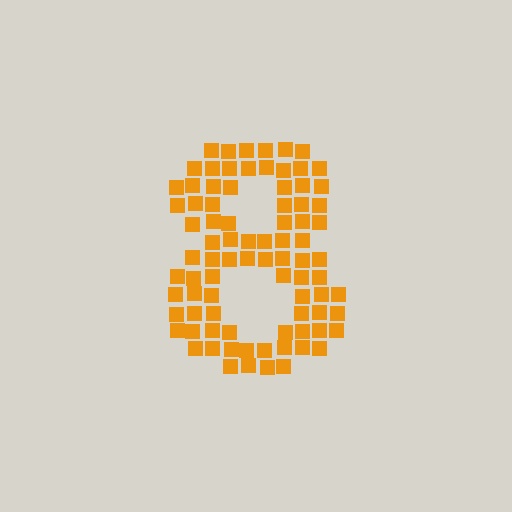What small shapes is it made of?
It is made of small squares.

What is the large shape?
The large shape is the digit 8.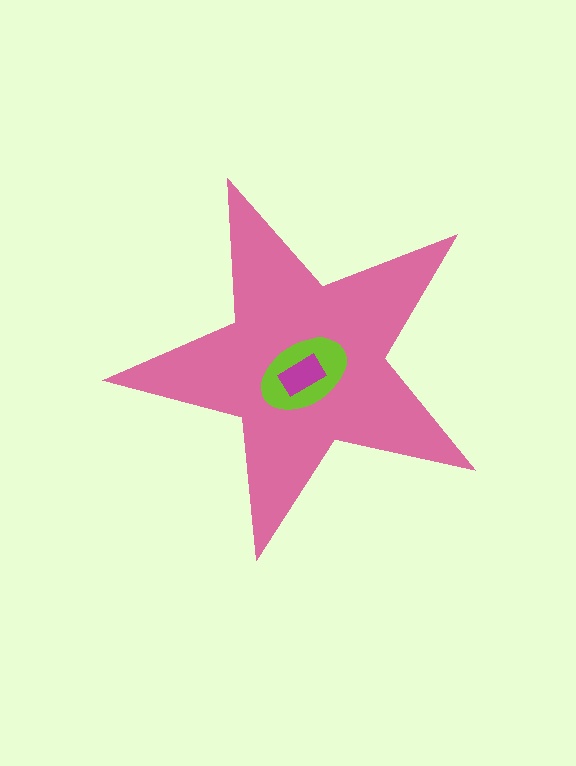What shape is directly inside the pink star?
The lime ellipse.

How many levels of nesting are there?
3.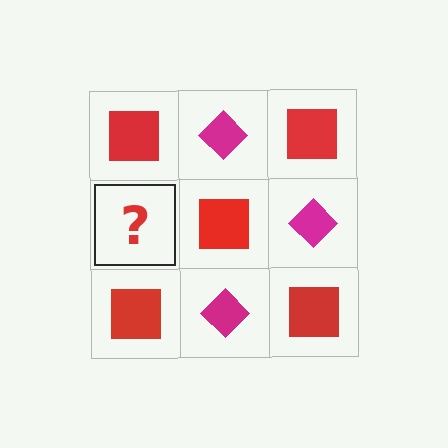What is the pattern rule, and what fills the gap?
The rule is that it alternates red square and magenta diamond in a checkerboard pattern. The gap should be filled with a magenta diamond.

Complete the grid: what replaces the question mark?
The question mark should be replaced with a magenta diamond.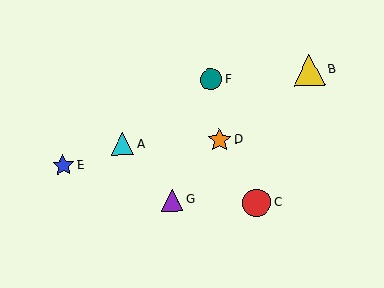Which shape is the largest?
The yellow triangle (labeled B) is the largest.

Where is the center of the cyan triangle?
The center of the cyan triangle is at (123, 144).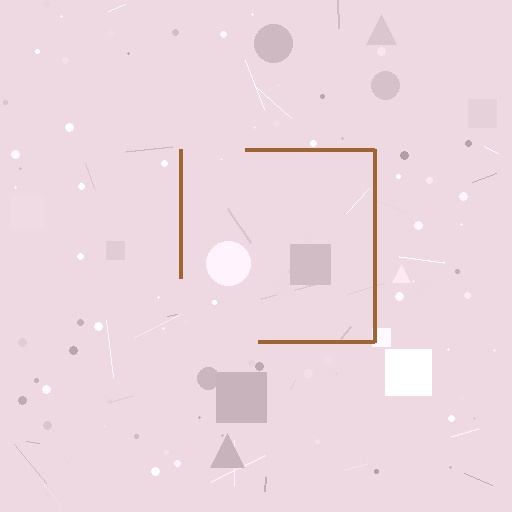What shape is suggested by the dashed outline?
The dashed outline suggests a square.